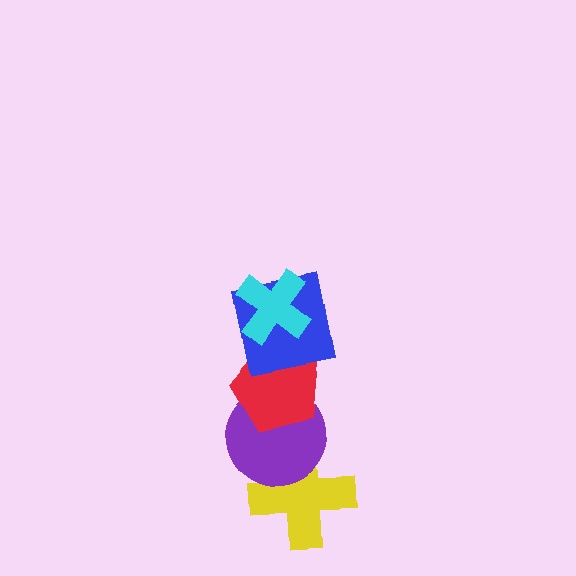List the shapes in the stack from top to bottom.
From top to bottom: the cyan cross, the blue square, the red pentagon, the purple circle, the yellow cross.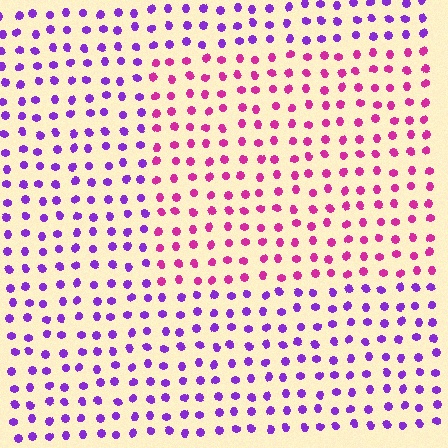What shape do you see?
I see a rectangle.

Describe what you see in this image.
The image is filled with small purple elements in a uniform arrangement. A rectangle-shaped region is visible where the elements are tinted to a slightly different hue, forming a subtle color boundary.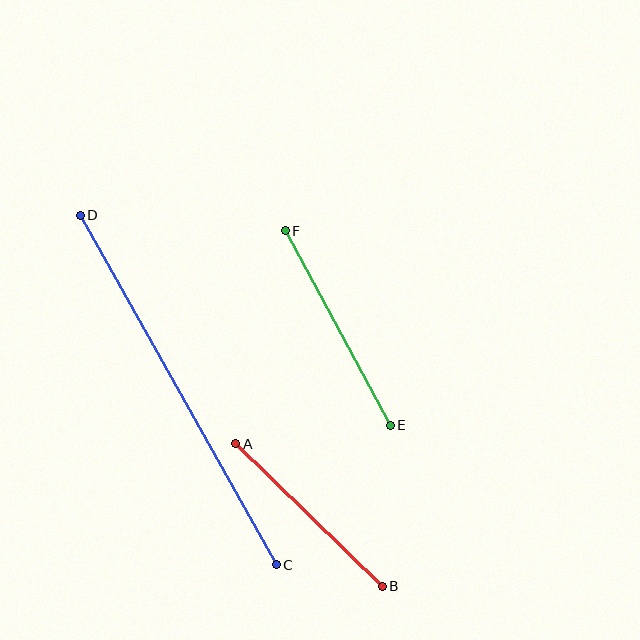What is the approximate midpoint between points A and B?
The midpoint is at approximately (309, 515) pixels.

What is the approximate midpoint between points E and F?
The midpoint is at approximately (338, 328) pixels.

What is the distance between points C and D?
The distance is approximately 401 pixels.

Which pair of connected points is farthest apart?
Points C and D are farthest apart.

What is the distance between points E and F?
The distance is approximately 221 pixels.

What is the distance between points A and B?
The distance is approximately 204 pixels.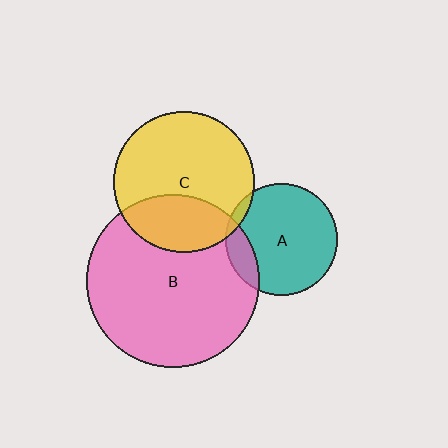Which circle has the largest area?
Circle B (pink).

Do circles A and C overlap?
Yes.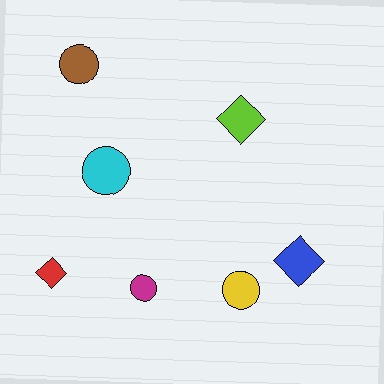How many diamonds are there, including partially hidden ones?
There are 3 diamonds.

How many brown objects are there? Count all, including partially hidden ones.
There is 1 brown object.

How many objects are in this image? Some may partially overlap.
There are 7 objects.